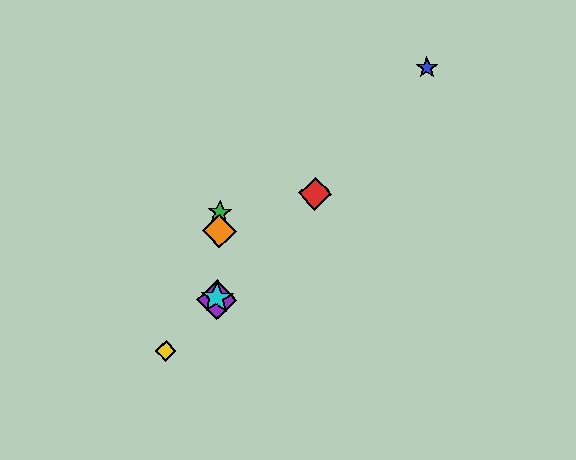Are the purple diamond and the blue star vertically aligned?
No, the purple diamond is at x≈217 and the blue star is at x≈427.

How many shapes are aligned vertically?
4 shapes (the green star, the purple diamond, the orange diamond, the cyan star) are aligned vertically.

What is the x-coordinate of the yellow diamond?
The yellow diamond is at x≈166.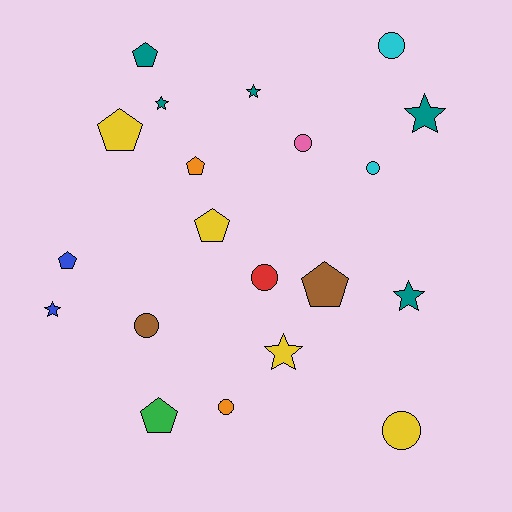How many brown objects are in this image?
There are 2 brown objects.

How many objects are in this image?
There are 20 objects.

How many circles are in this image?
There are 7 circles.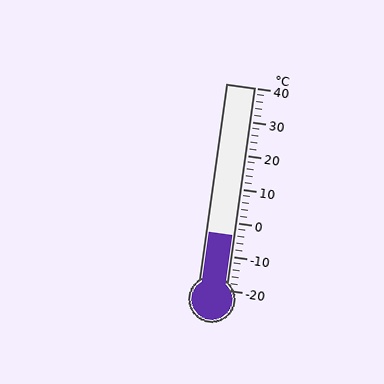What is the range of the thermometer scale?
The thermometer scale ranges from -20°C to 40°C.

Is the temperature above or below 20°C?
The temperature is below 20°C.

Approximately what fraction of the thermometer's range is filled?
The thermometer is filled to approximately 25% of its range.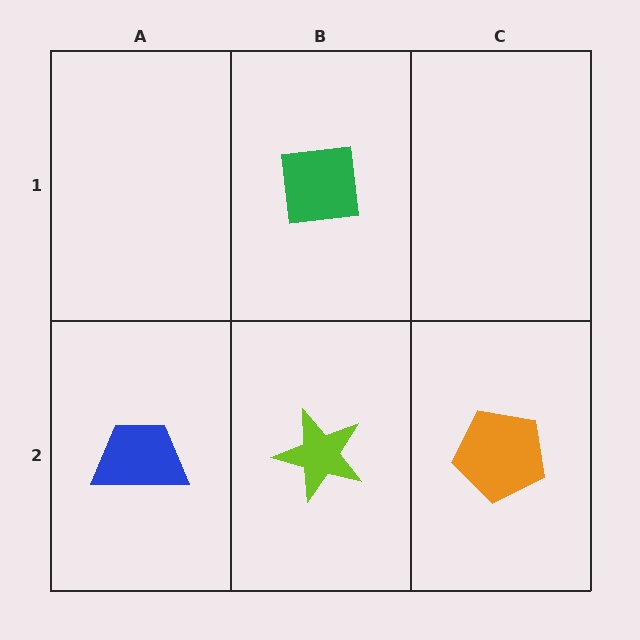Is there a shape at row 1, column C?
No, that cell is empty.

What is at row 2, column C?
An orange pentagon.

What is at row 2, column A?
A blue trapezoid.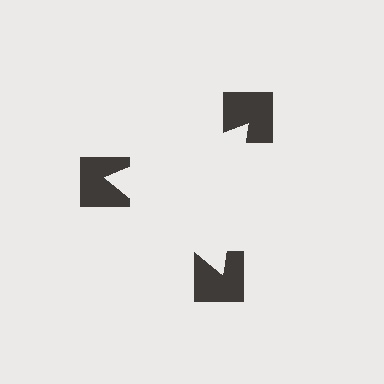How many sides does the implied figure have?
3 sides.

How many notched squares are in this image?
There are 3 — one at each vertex of the illusory triangle.